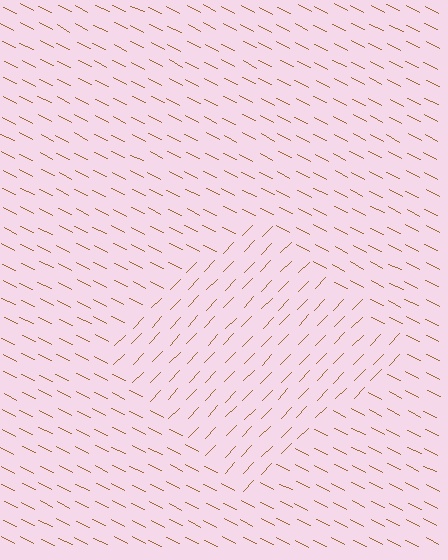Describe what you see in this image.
The image is filled with small brown line segments. A diamond region in the image has lines oriented differently from the surrounding lines, creating a visible texture boundary.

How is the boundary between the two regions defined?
The boundary is defined purely by a change in line orientation (approximately 73 degrees difference). All lines are the same color and thickness.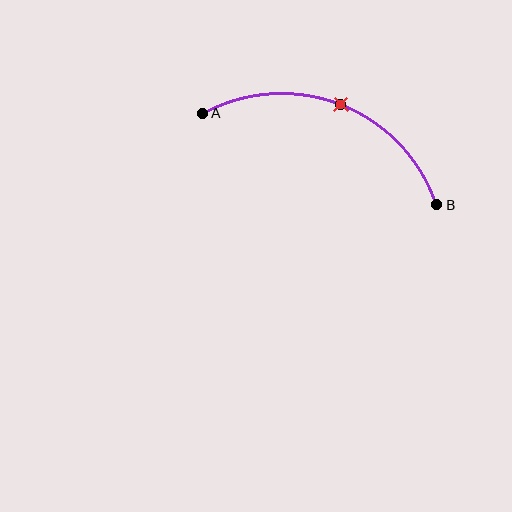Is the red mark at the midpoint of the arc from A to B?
Yes. The red mark lies on the arc at equal arc-length from both A and B — it is the arc midpoint.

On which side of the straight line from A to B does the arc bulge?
The arc bulges above the straight line connecting A and B.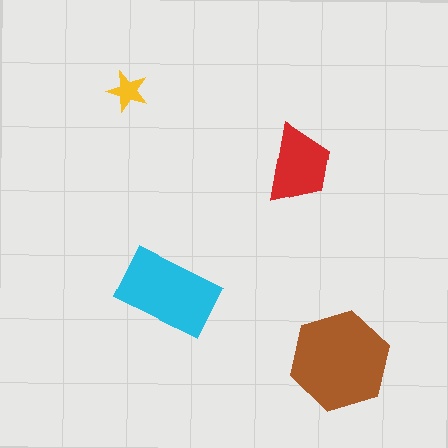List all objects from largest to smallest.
The brown hexagon, the cyan rectangle, the red trapezoid, the yellow star.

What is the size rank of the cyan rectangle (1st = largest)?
2nd.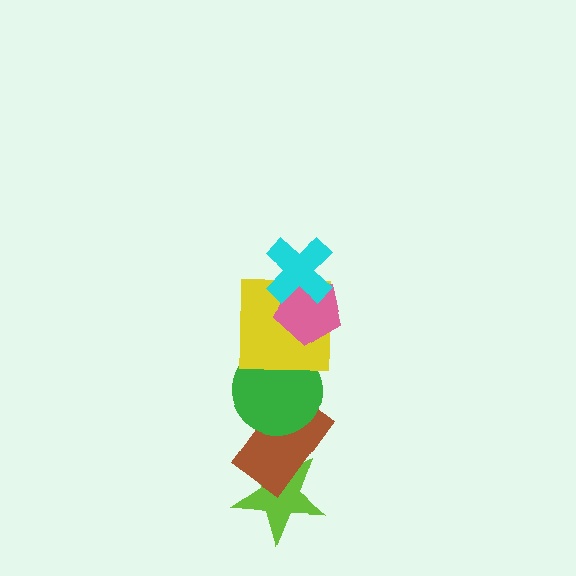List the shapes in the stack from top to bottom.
From top to bottom: the cyan cross, the pink pentagon, the yellow square, the green circle, the brown rectangle, the lime star.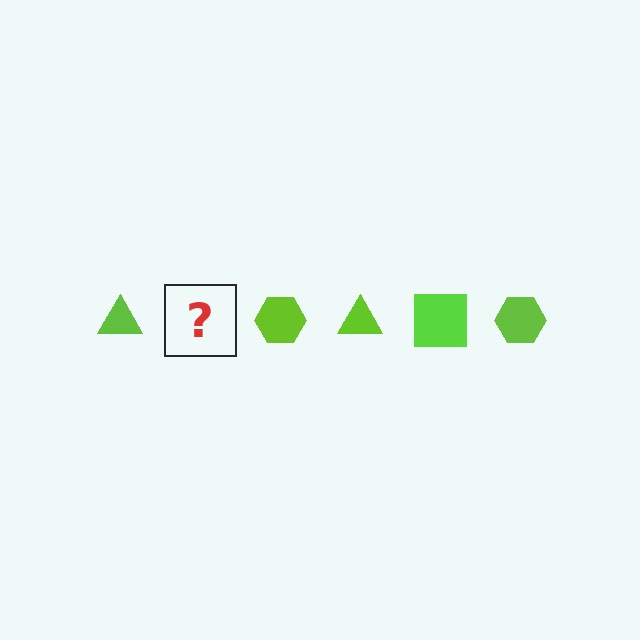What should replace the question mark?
The question mark should be replaced with a lime square.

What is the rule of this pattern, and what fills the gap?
The rule is that the pattern cycles through triangle, square, hexagon shapes in lime. The gap should be filled with a lime square.